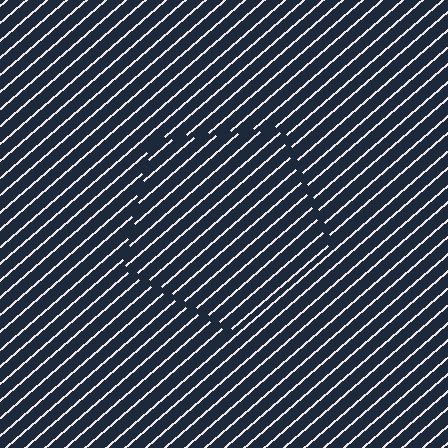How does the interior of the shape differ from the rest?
The interior of the shape contains the same grating, shifted by half a period — the contour is defined by the phase discontinuity where line-ends from the inner and outer gratings abut.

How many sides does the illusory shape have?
5 sides — the line-ends trace a pentagon.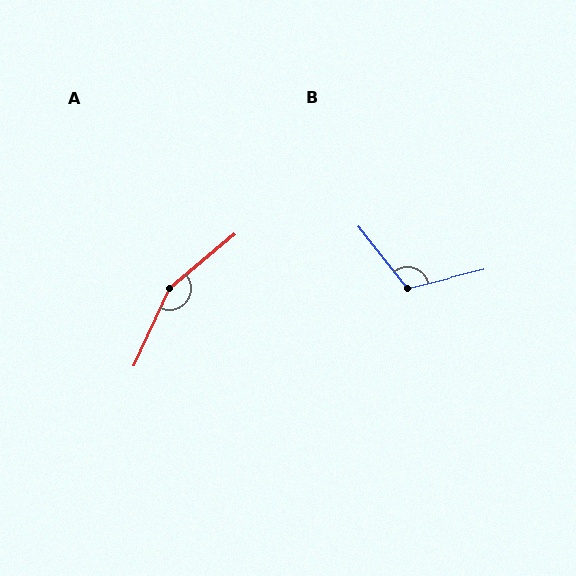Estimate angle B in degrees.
Approximately 114 degrees.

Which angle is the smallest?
B, at approximately 114 degrees.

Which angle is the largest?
A, at approximately 154 degrees.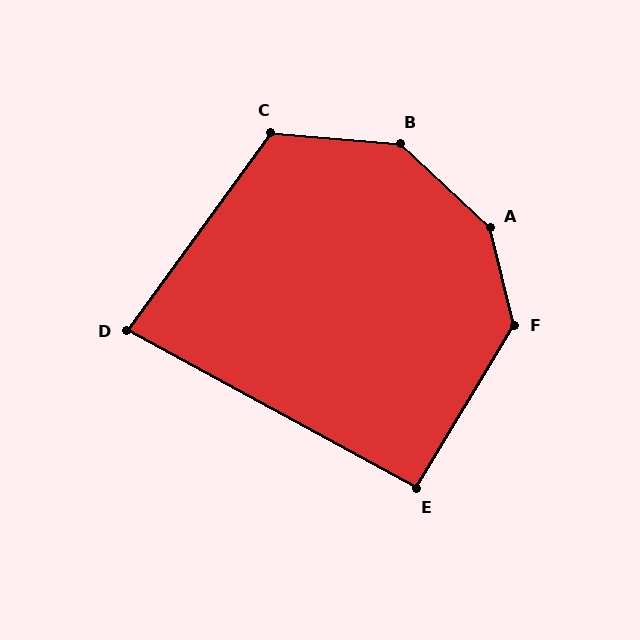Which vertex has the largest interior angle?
A, at approximately 146 degrees.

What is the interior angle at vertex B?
Approximately 142 degrees (obtuse).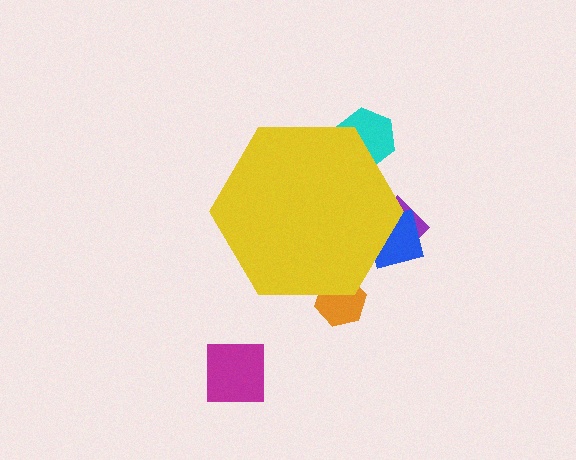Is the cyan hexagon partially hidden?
Yes, the cyan hexagon is partially hidden behind the yellow hexagon.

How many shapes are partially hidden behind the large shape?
4 shapes are partially hidden.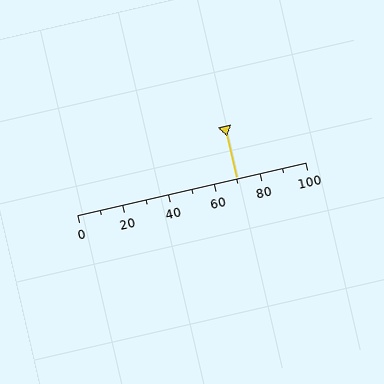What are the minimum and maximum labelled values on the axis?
The axis runs from 0 to 100.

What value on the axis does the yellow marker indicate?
The marker indicates approximately 70.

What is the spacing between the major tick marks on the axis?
The major ticks are spaced 20 apart.